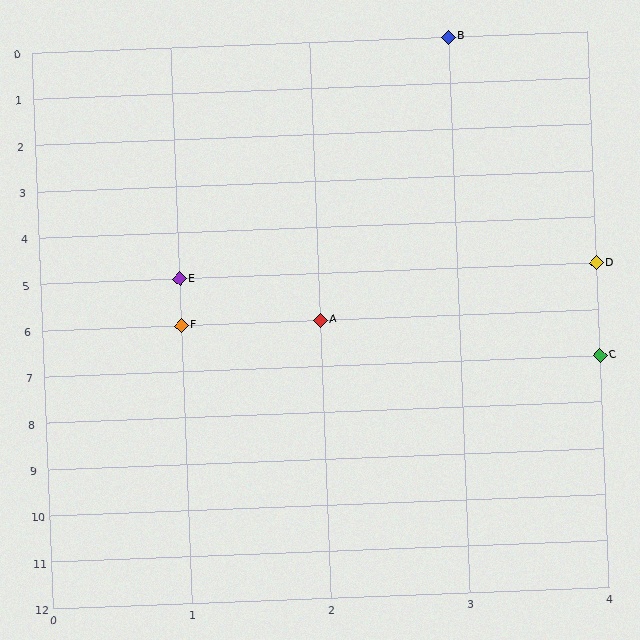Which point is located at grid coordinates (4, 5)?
Point D is at (4, 5).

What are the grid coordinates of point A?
Point A is at grid coordinates (2, 6).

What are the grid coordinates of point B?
Point B is at grid coordinates (3, 0).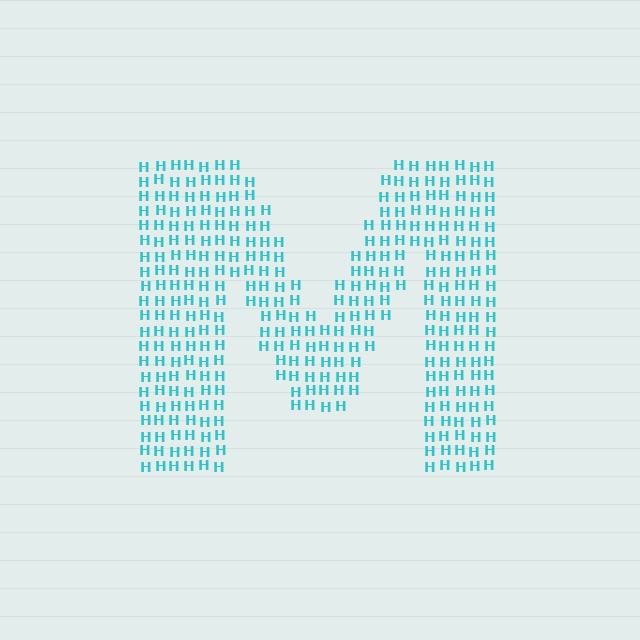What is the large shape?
The large shape is the letter M.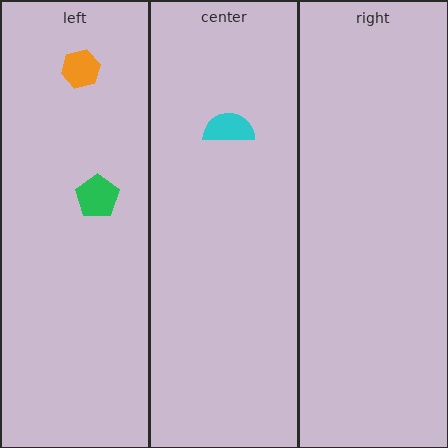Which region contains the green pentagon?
The left region.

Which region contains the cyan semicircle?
The center region.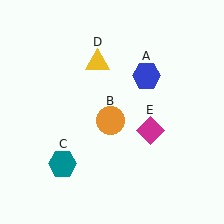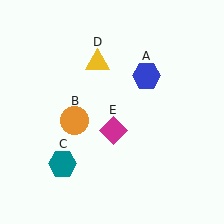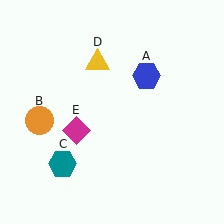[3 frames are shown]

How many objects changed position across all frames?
2 objects changed position: orange circle (object B), magenta diamond (object E).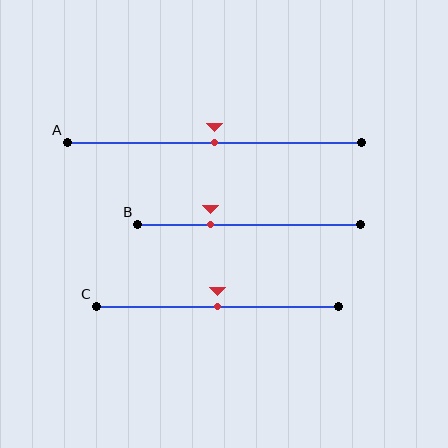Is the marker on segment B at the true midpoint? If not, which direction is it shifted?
No, the marker on segment B is shifted to the left by about 17% of the segment length.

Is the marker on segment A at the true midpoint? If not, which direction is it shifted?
Yes, the marker on segment A is at the true midpoint.